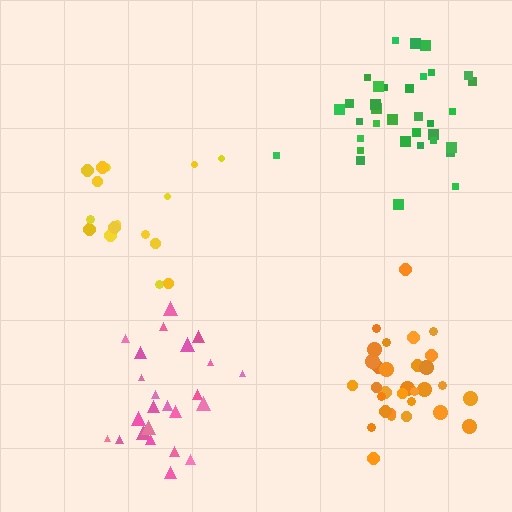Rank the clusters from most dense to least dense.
orange, pink, green, yellow.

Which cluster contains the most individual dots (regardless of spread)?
Green (34).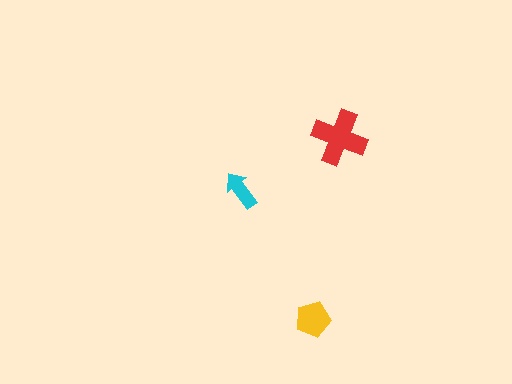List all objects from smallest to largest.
The cyan arrow, the yellow pentagon, the red cross.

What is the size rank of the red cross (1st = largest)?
1st.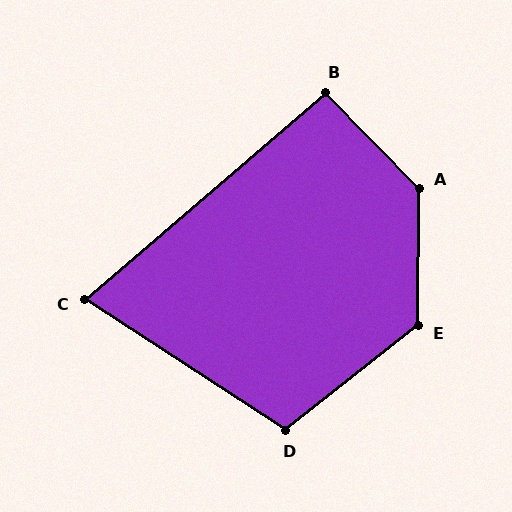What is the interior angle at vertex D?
Approximately 109 degrees (obtuse).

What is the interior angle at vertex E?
Approximately 129 degrees (obtuse).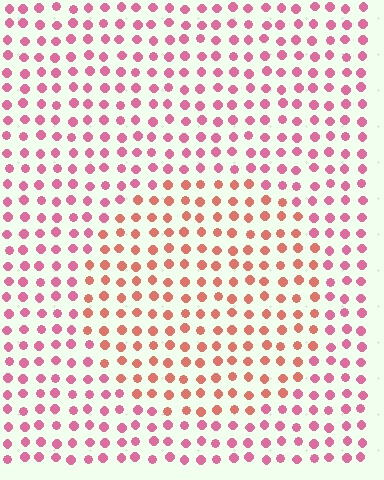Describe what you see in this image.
The image is filled with small pink elements in a uniform arrangement. A circle-shaped region is visible where the elements are tinted to a slightly different hue, forming a subtle color boundary.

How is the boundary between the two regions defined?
The boundary is defined purely by a slight shift in hue (about 32 degrees). Spacing, size, and orientation are identical on both sides.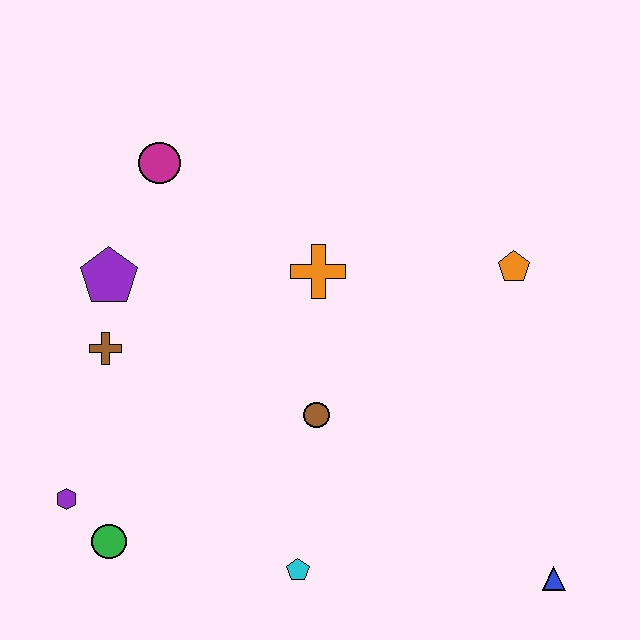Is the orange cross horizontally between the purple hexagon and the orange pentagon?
Yes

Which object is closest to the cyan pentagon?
The brown circle is closest to the cyan pentagon.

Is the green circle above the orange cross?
No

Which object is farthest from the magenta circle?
The blue triangle is farthest from the magenta circle.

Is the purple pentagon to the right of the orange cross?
No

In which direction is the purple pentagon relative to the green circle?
The purple pentagon is above the green circle.